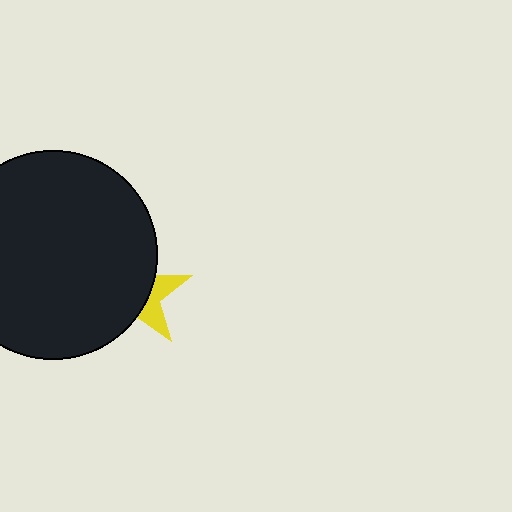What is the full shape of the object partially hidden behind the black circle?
The partially hidden object is a yellow star.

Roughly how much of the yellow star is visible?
A small part of it is visible (roughly 31%).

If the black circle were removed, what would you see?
You would see the complete yellow star.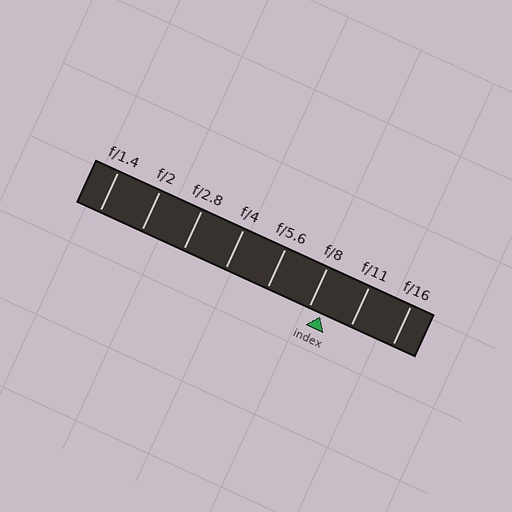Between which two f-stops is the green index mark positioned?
The index mark is between f/8 and f/11.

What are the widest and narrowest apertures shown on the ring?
The widest aperture shown is f/1.4 and the narrowest is f/16.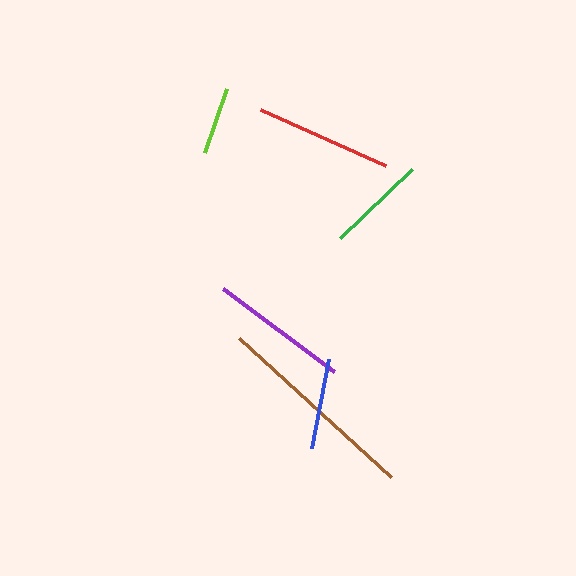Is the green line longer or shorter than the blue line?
The green line is longer than the blue line.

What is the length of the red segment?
The red segment is approximately 138 pixels long.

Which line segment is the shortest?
The lime line is the shortest at approximately 69 pixels.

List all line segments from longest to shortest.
From longest to shortest: brown, purple, red, green, blue, lime.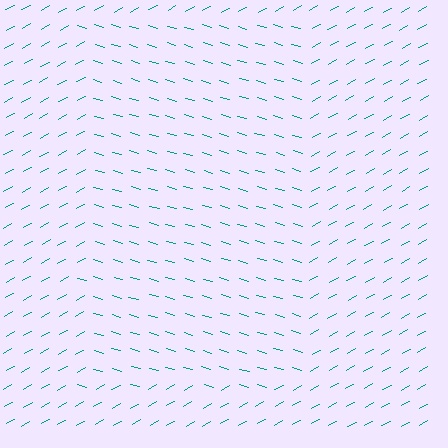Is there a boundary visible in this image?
Yes, there is a texture boundary formed by a change in line orientation.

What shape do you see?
I see a rectangle.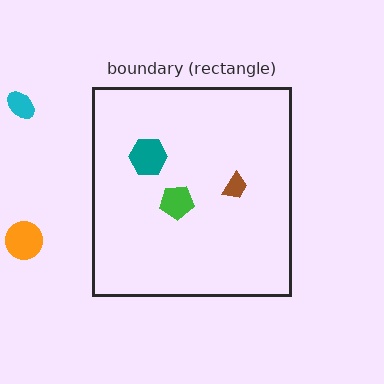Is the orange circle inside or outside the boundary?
Outside.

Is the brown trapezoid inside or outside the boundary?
Inside.